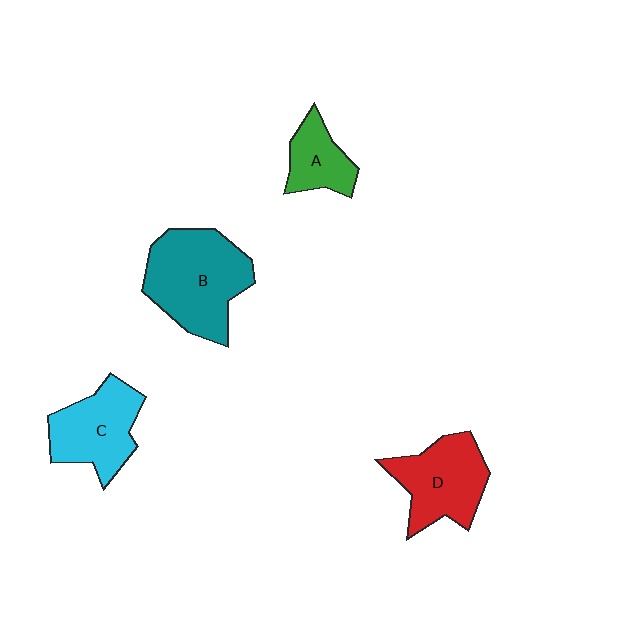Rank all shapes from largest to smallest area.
From largest to smallest: B (teal), D (red), C (cyan), A (green).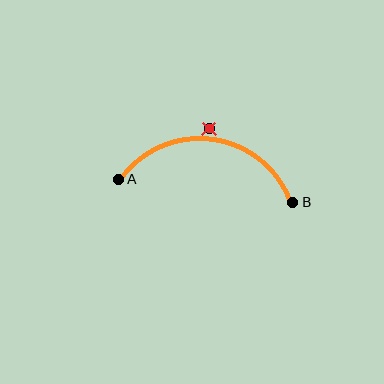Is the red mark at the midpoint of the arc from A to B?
No — the red mark does not lie on the arc at all. It sits slightly outside the curve.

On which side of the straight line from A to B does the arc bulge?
The arc bulges above the straight line connecting A and B.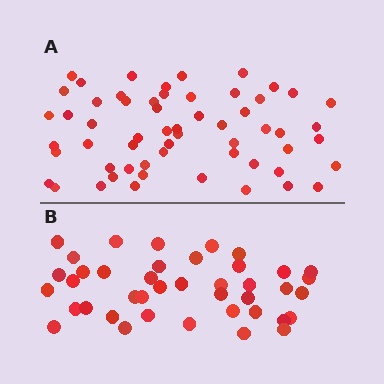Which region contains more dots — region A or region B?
Region A (the top region) has more dots.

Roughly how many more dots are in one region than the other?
Region A has approximately 15 more dots than region B.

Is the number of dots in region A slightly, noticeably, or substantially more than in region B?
Region A has noticeably more, but not dramatically so. The ratio is roughly 1.4 to 1.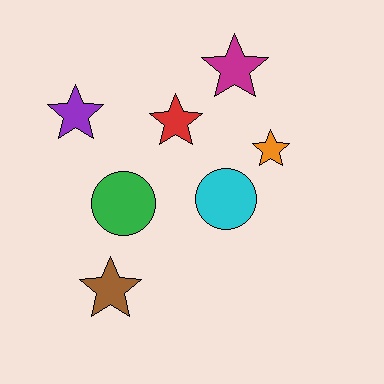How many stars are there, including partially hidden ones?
There are 5 stars.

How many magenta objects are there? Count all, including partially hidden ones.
There is 1 magenta object.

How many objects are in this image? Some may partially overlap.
There are 7 objects.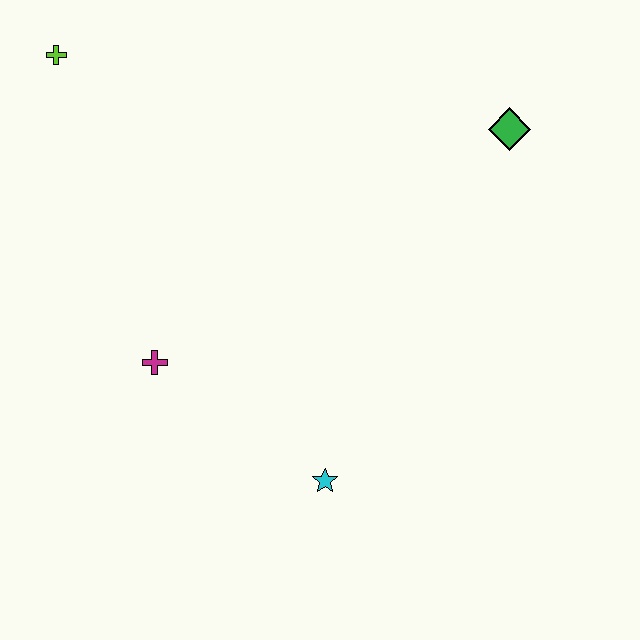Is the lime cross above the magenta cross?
Yes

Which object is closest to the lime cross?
The magenta cross is closest to the lime cross.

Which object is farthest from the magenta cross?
The green diamond is farthest from the magenta cross.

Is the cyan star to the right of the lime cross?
Yes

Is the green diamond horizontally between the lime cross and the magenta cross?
No